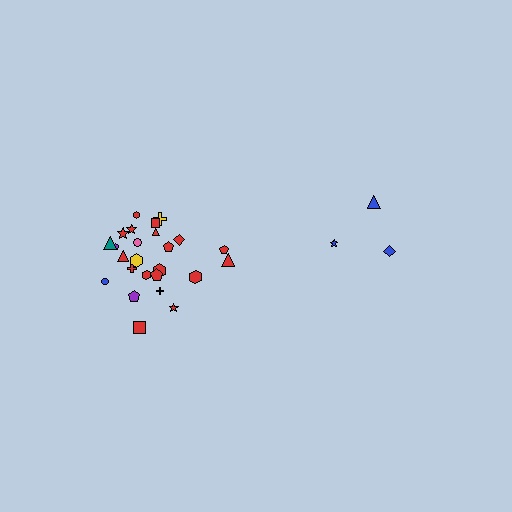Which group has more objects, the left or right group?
The left group.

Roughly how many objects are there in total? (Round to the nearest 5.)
Roughly 30 objects in total.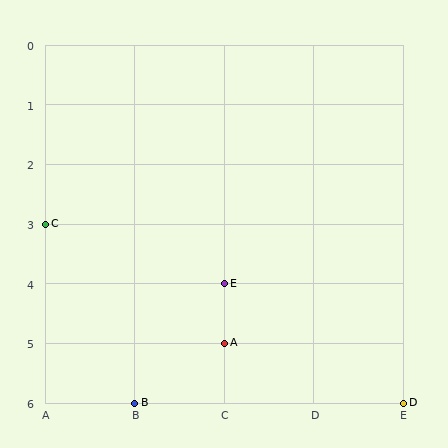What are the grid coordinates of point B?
Point B is at grid coordinates (B, 6).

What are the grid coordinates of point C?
Point C is at grid coordinates (A, 3).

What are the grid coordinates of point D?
Point D is at grid coordinates (E, 6).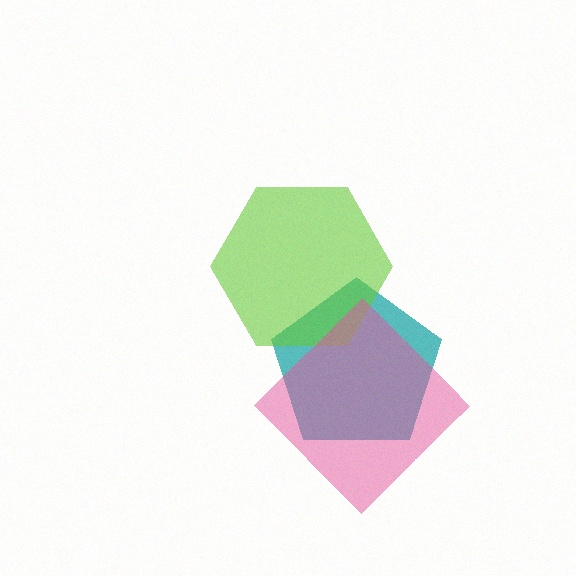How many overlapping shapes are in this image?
There are 3 overlapping shapes in the image.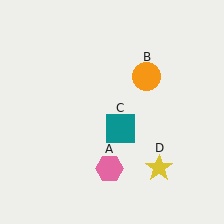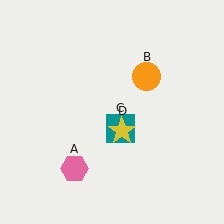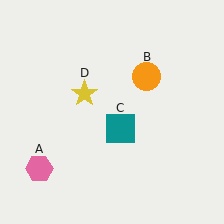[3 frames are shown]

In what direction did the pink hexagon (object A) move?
The pink hexagon (object A) moved left.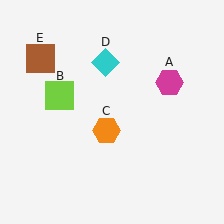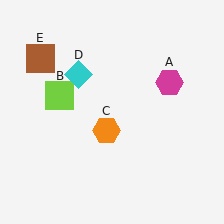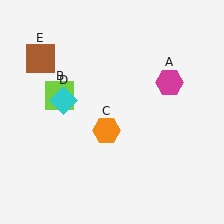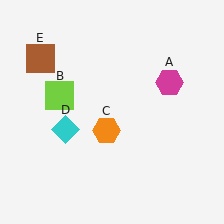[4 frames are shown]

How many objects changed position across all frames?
1 object changed position: cyan diamond (object D).